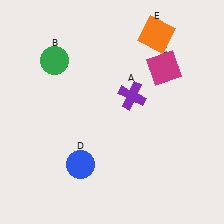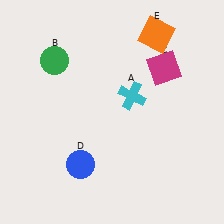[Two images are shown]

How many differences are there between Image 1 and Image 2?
There is 1 difference between the two images.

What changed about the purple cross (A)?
In Image 1, A is purple. In Image 2, it changed to cyan.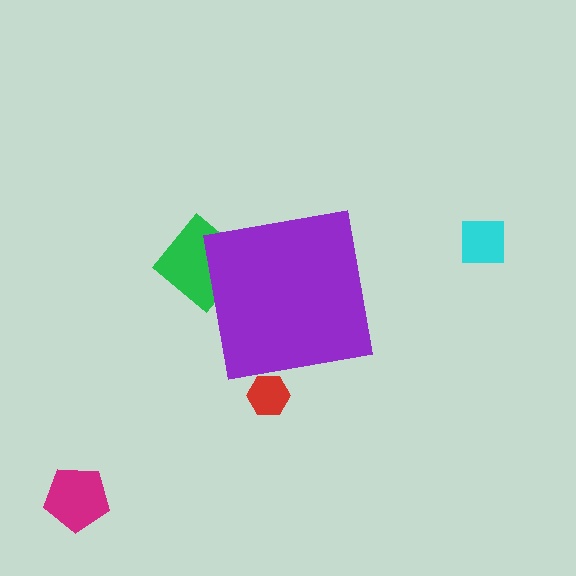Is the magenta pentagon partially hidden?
No, the magenta pentagon is fully visible.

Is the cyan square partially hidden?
No, the cyan square is fully visible.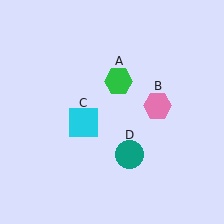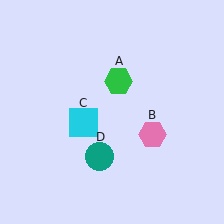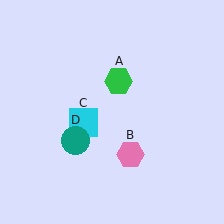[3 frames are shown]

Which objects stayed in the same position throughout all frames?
Green hexagon (object A) and cyan square (object C) remained stationary.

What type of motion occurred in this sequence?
The pink hexagon (object B), teal circle (object D) rotated clockwise around the center of the scene.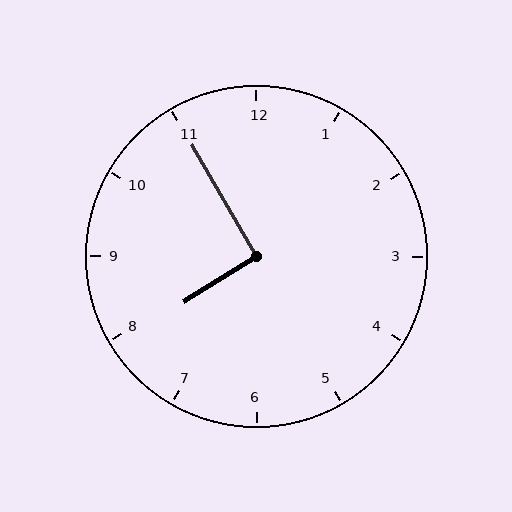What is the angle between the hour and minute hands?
Approximately 92 degrees.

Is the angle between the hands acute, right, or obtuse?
It is right.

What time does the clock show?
7:55.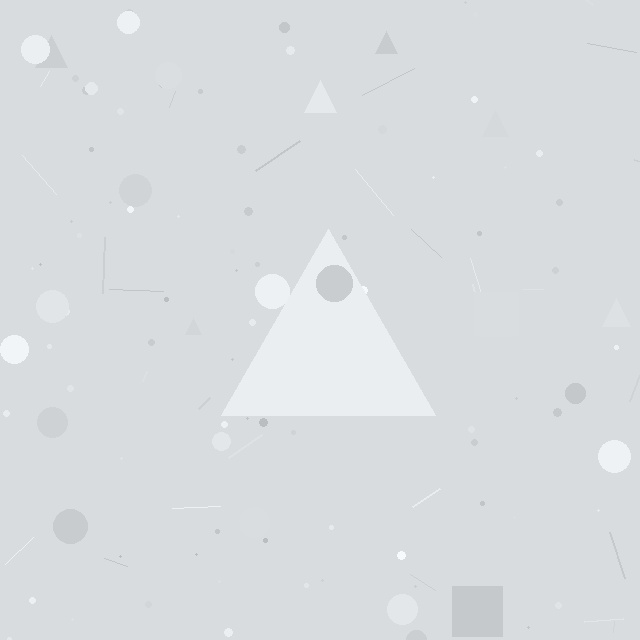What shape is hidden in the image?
A triangle is hidden in the image.